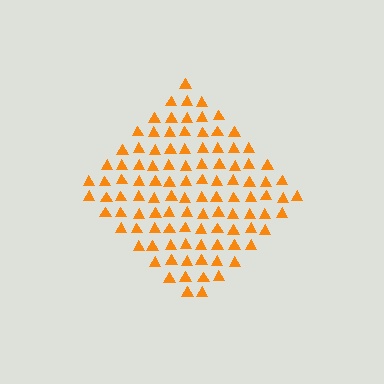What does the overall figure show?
The overall figure shows a diamond.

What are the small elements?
The small elements are triangles.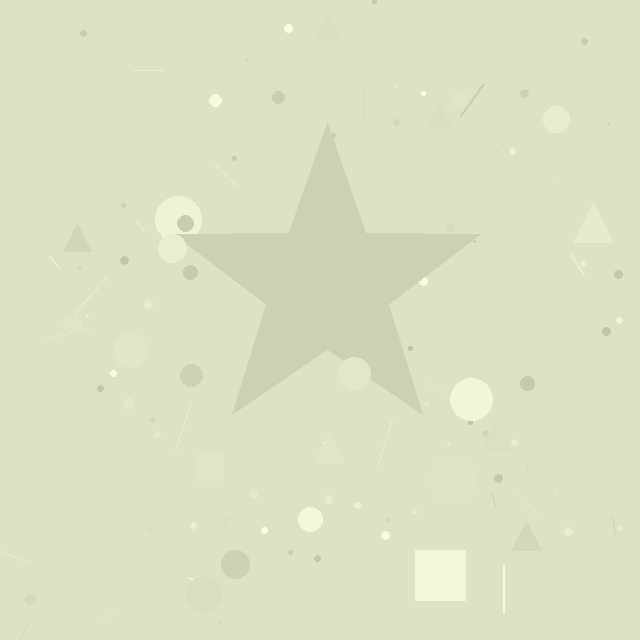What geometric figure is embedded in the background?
A star is embedded in the background.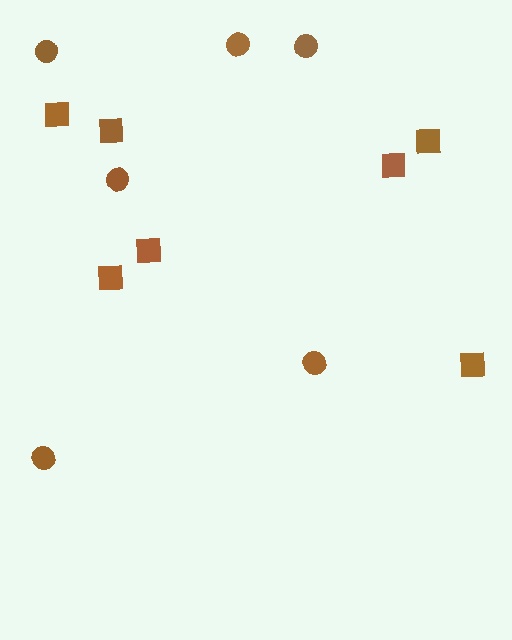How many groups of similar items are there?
There are 2 groups: one group of circles (6) and one group of squares (7).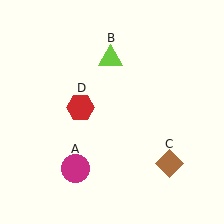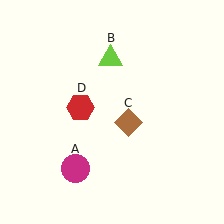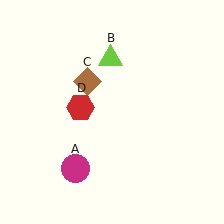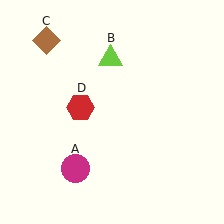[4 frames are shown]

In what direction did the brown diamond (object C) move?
The brown diamond (object C) moved up and to the left.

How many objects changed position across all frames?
1 object changed position: brown diamond (object C).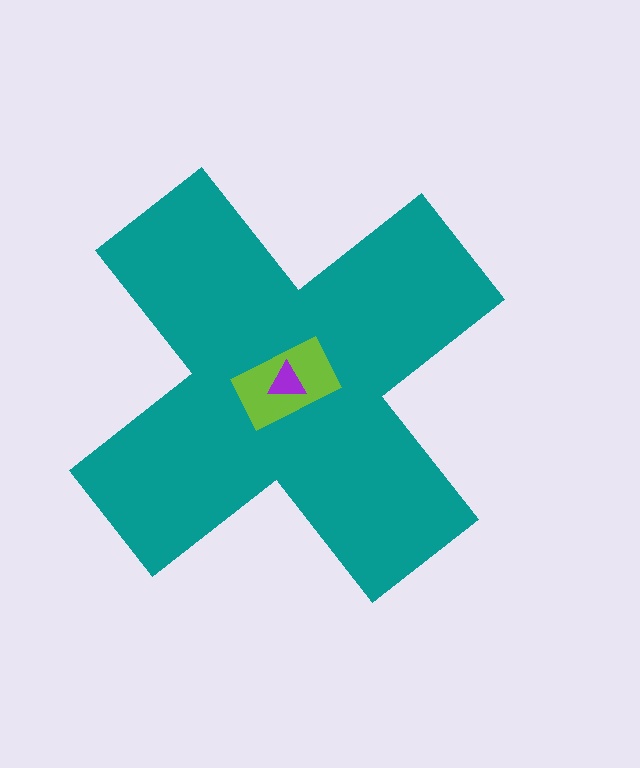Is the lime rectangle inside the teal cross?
Yes.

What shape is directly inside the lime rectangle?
The purple triangle.